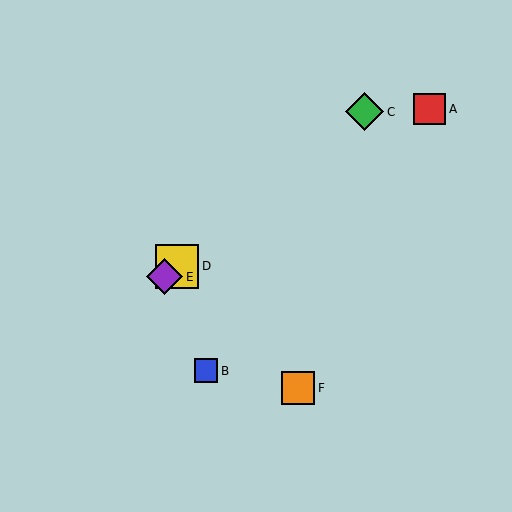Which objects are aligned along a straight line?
Objects C, D, E are aligned along a straight line.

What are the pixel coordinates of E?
Object E is at (165, 277).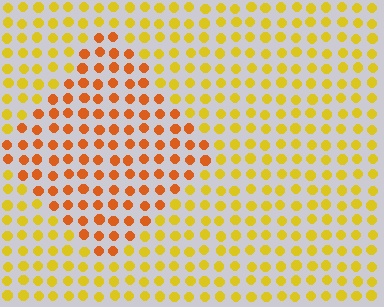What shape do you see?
I see a diamond.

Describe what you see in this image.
The image is filled with small yellow elements in a uniform arrangement. A diamond-shaped region is visible where the elements are tinted to a slightly different hue, forming a subtle color boundary.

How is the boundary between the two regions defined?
The boundary is defined purely by a slight shift in hue (about 33 degrees). Spacing, size, and orientation are identical on both sides.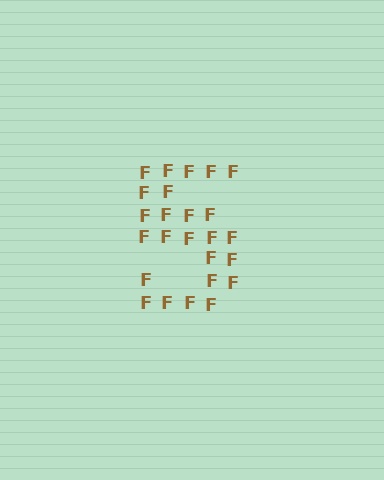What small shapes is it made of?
It is made of small letter F's.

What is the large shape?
The large shape is the digit 5.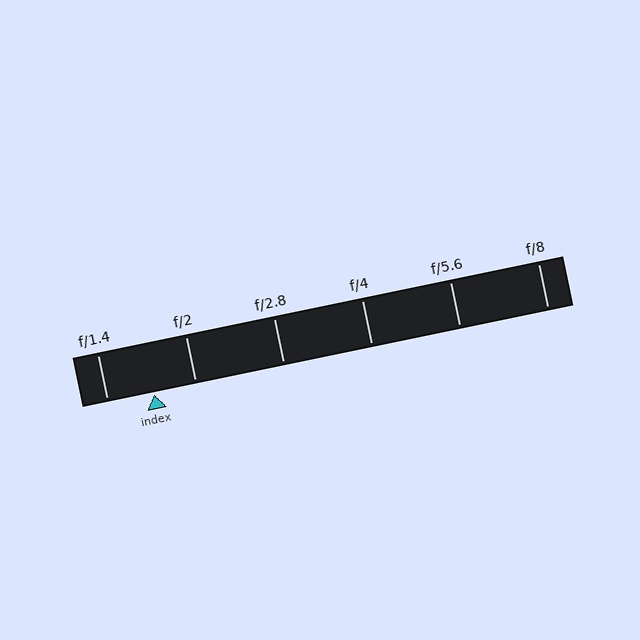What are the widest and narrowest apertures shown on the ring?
The widest aperture shown is f/1.4 and the narrowest is f/8.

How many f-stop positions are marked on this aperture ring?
There are 6 f-stop positions marked.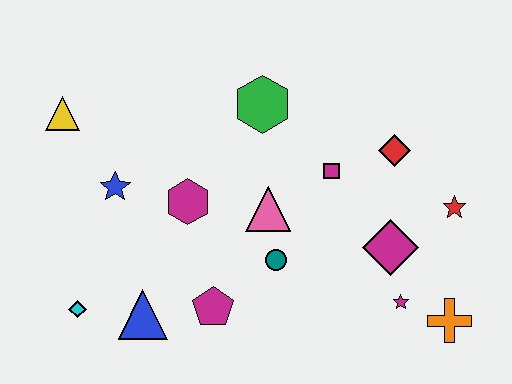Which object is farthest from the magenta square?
The cyan diamond is farthest from the magenta square.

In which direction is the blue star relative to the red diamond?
The blue star is to the left of the red diamond.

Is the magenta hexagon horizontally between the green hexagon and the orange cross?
No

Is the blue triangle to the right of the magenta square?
No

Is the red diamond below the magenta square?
No